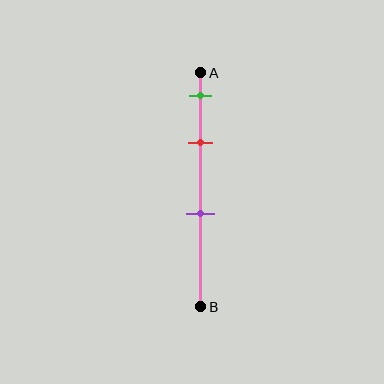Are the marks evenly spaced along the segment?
No, the marks are not evenly spaced.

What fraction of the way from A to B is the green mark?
The green mark is approximately 10% (0.1) of the way from A to B.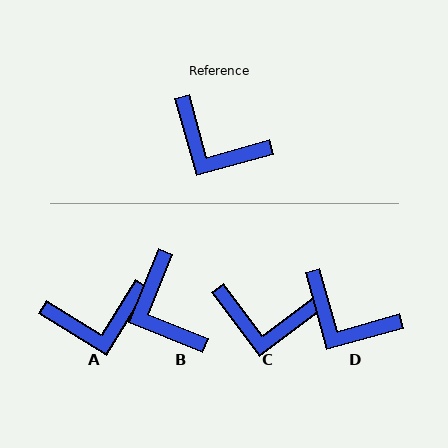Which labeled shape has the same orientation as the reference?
D.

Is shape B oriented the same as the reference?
No, it is off by about 38 degrees.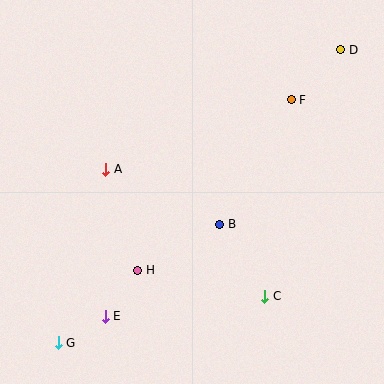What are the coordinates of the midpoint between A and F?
The midpoint between A and F is at (198, 134).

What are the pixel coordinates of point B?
Point B is at (220, 224).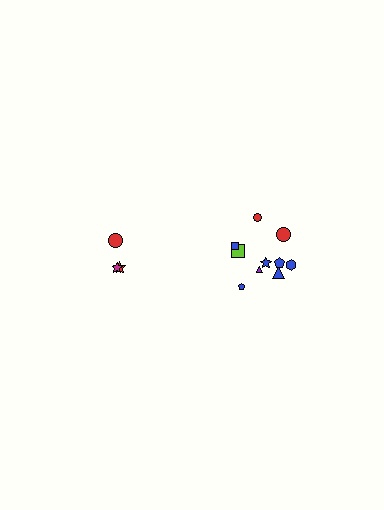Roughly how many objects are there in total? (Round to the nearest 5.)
Roughly 15 objects in total.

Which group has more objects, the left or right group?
The right group.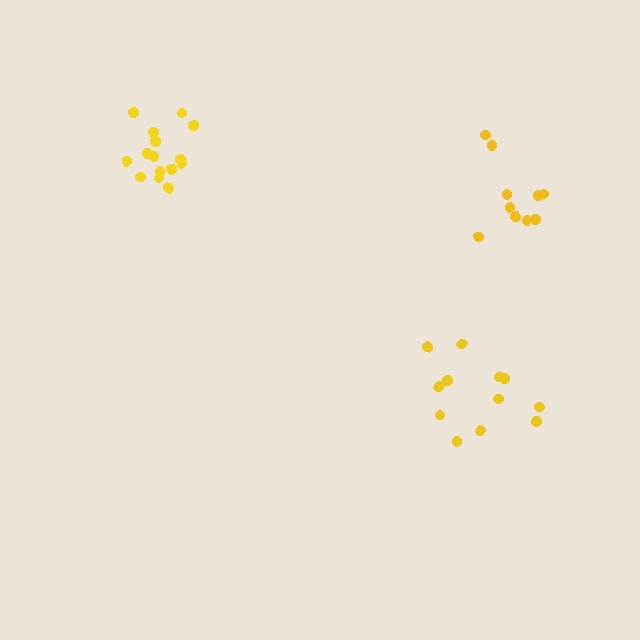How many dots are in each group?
Group 1: 12 dots, Group 2: 15 dots, Group 3: 10 dots (37 total).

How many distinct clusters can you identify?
There are 3 distinct clusters.